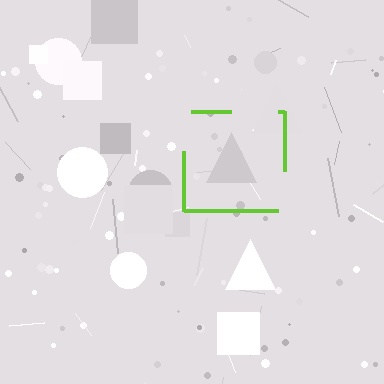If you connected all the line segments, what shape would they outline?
They would outline a square.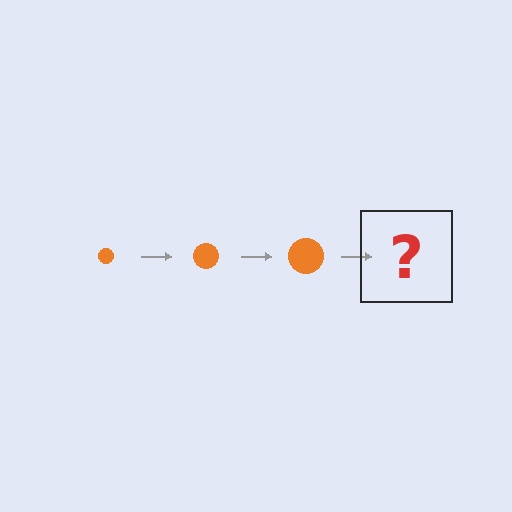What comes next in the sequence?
The next element should be an orange circle, larger than the previous one.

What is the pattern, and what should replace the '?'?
The pattern is that the circle gets progressively larger each step. The '?' should be an orange circle, larger than the previous one.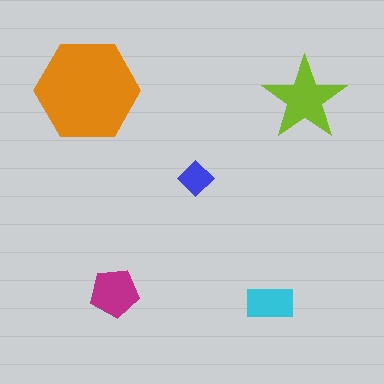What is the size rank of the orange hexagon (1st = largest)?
1st.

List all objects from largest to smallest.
The orange hexagon, the lime star, the magenta pentagon, the cyan rectangle, the blue diamond.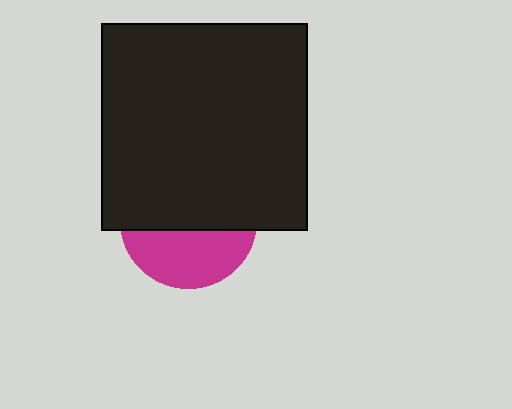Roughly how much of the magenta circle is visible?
A small part of it is visible (roughly 40%).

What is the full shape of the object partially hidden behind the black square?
The partially hidden object is a magenta circle.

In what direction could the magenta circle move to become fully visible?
The magenta circle could move down. That would shift it out from behind the black square entirely.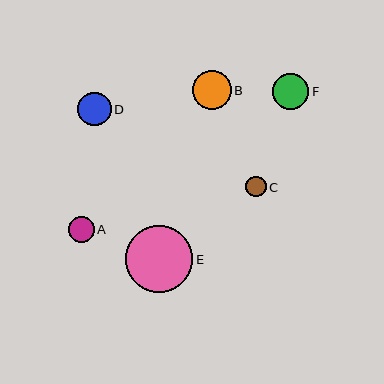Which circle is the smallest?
Circle C is the smallest with a size of approximately 20 pixels.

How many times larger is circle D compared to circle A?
Circle D is approximately 1.3 times the size of circle A.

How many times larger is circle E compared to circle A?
Circle E is approximately 2.6 times the size of circle A.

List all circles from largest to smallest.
From largest to smallest: E, B, F, D, A, C.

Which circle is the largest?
Circle E is the largest with a size of approximately 67 pixels.